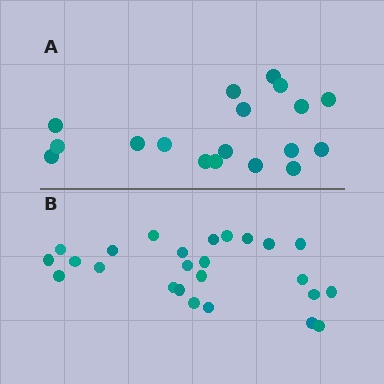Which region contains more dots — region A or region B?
Region B (the bottom region) has more dots.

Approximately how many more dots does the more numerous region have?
Region B has roughly 8 or so more dots than region A.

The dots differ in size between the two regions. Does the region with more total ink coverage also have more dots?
No. Region A has more total ink coverage because its dots are larger, but region B actually contains more individual dots. Total area can be misleading — the number of items is what matters here.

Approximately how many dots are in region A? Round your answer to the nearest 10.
About 20 dots. (The exact count is 18, which rounds to 20.)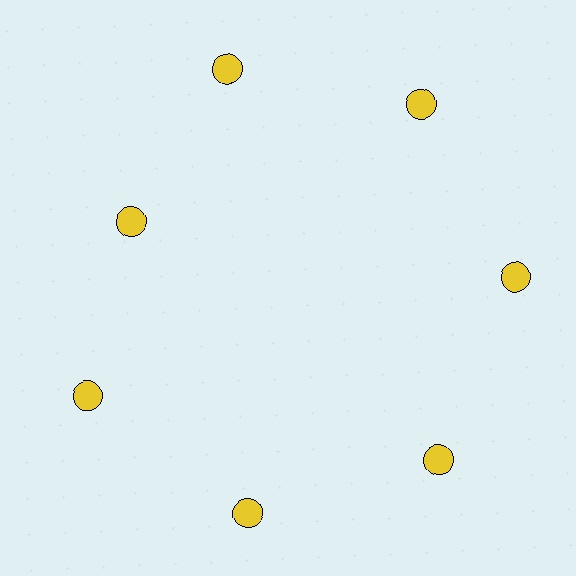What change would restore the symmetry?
The symmetry would be restored by moving it outward, back onto the ring so that all 7 circles sit at equal angles and equal distance from the center.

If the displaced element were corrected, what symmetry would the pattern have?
It would have 7-fold rotational symmetry — the pattern would map onto itself every 51 degrees.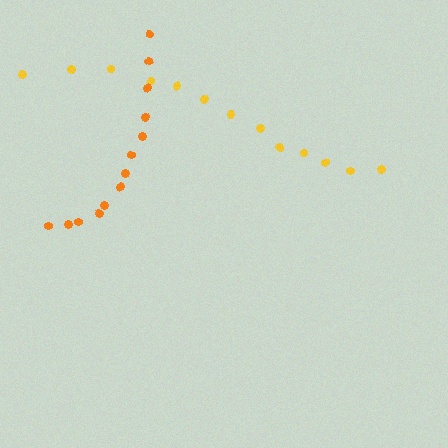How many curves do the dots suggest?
There are 2 distinct paths.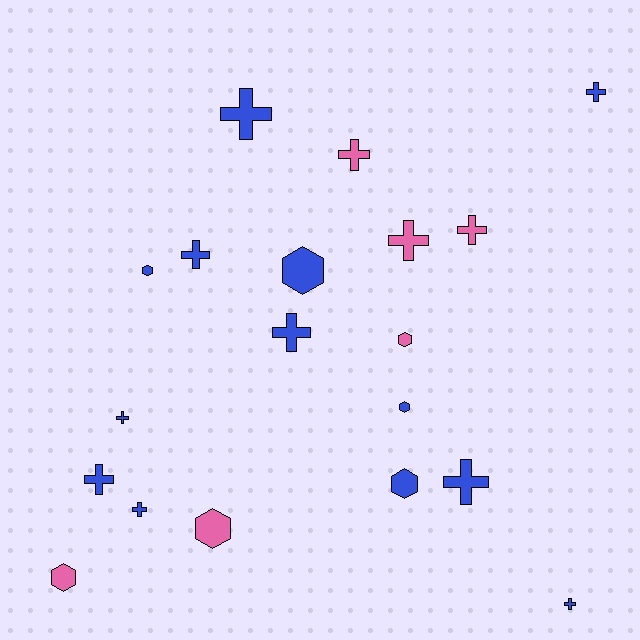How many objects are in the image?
There are 19 objects.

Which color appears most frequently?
Blue, with 13 objects.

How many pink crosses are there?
There are 3 pink crosses.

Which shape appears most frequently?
Cross, with 12 objects.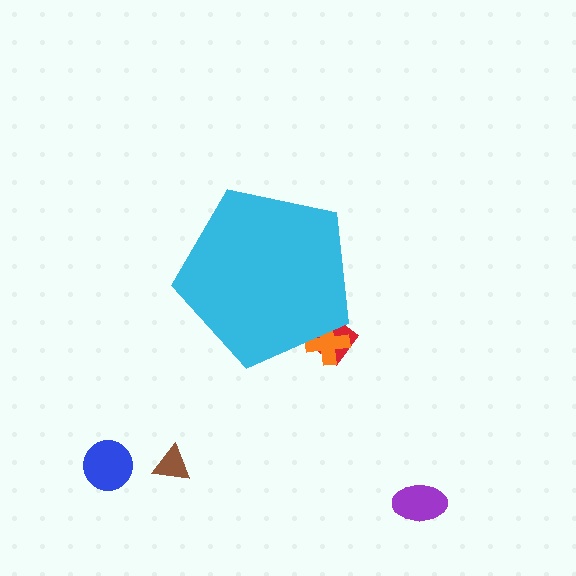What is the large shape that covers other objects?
A cyan pentagon.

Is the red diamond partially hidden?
Yes, the red diamond is partially hidden behind the cyan pentagon.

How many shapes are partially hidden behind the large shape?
2 shapes are partially hidden.